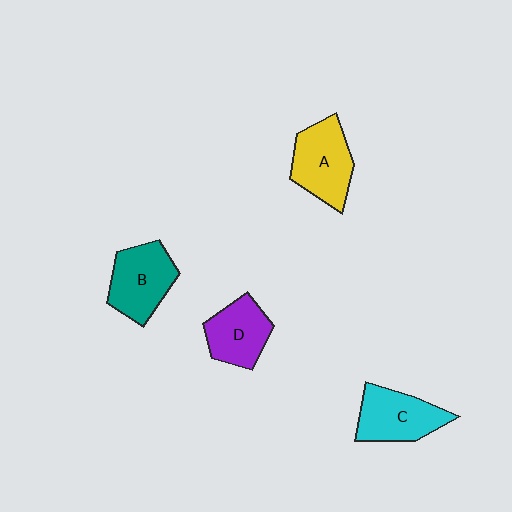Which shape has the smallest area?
Shape D (purple).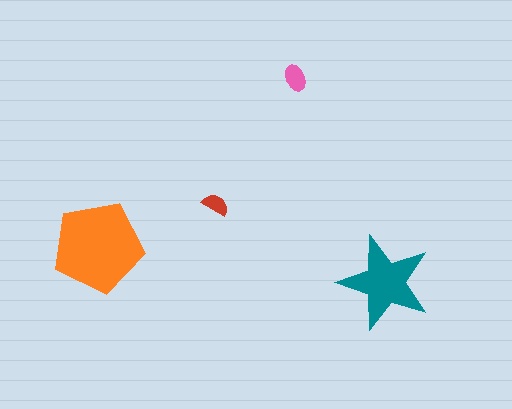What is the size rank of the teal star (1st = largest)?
2nd.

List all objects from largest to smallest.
The orange pentagon, the teal star, the pink ellipse, the red semicircle.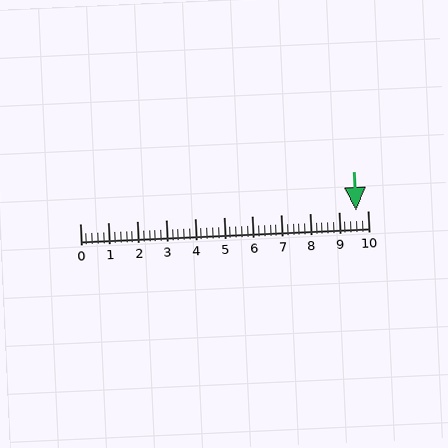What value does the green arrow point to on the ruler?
The green arrow points to approximately 9.6.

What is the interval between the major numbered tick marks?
The major tick marks are spaced 1 units apart.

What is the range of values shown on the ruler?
The ruler shows values from 0 to 10.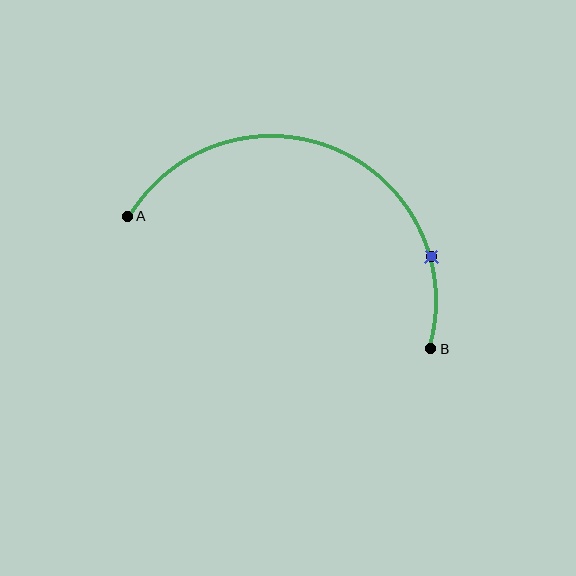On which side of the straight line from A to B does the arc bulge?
The arc bulges above the straight line connecting A and B.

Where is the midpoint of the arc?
The arc midpoint is the point on the curve farthest from the straight line joining A and B. It sits above that line.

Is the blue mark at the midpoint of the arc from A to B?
No. The blue mark lies on the arc but is closer to endpoint B. The arc midpoint would be at the point on the curve equidistant along the arc from both A and B.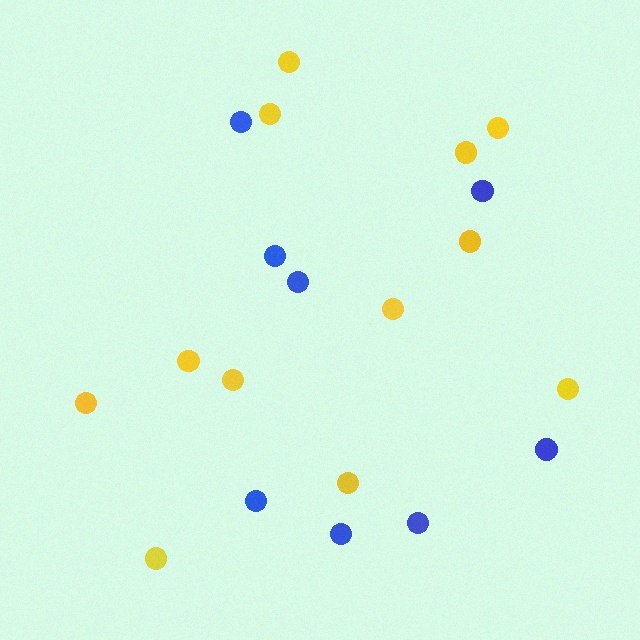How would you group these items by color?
There are 2 groups: one group of blue circles (8) and one group of yellow circles (12).